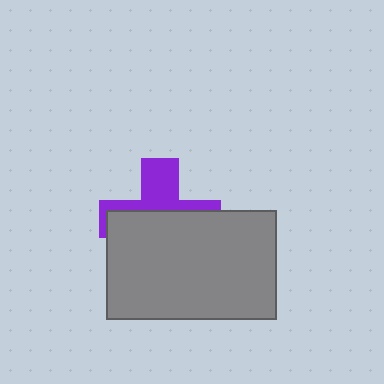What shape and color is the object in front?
The object in front is a gray rectangle.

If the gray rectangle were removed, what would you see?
You would see the complete purple cross.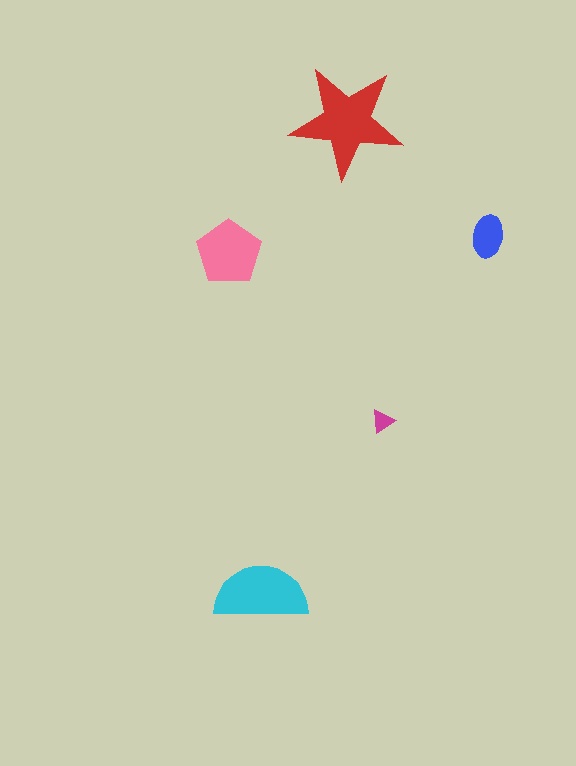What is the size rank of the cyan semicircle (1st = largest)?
2nd.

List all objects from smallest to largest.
The magenta triangle, the blue ellipse, the pink pentagon, the cyan semicircle, the red star.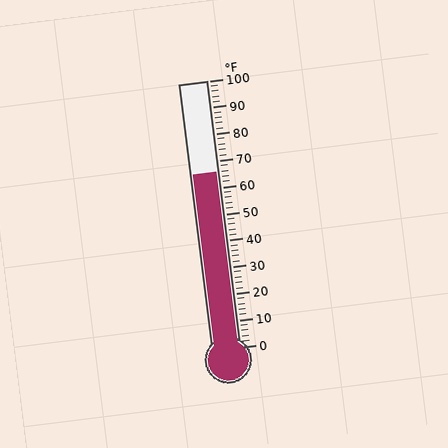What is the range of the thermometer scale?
The thermometer scale ranges from 0°F to 100°F.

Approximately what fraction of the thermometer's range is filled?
The thermometer is filled to approximately 65% of its range.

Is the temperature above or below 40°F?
The temperature is above 40°F.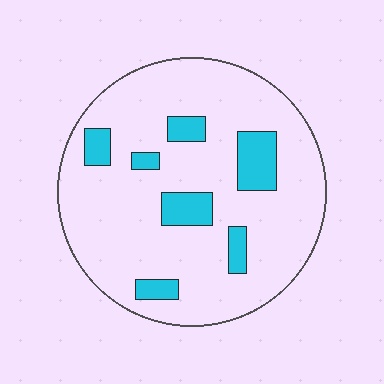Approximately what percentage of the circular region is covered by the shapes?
Approximately 15%.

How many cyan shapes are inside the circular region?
7.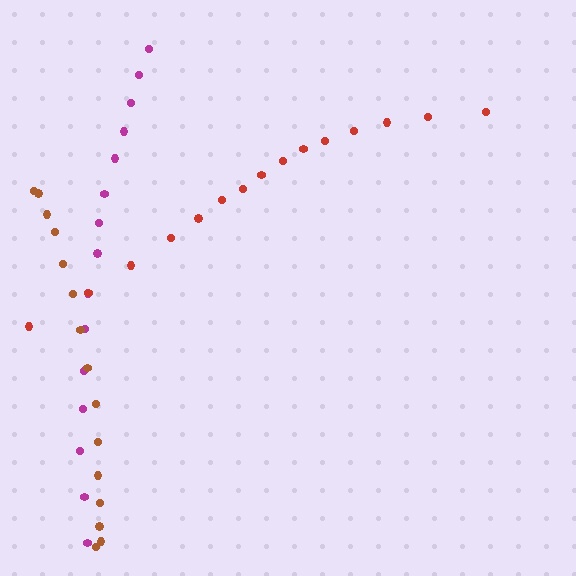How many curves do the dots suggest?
There are 3 distinct paths.